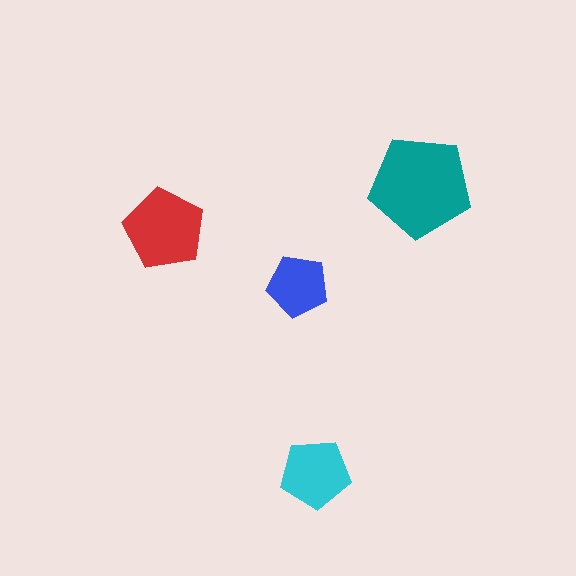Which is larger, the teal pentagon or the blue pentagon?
The teal one.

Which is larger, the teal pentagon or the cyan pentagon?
The teal one.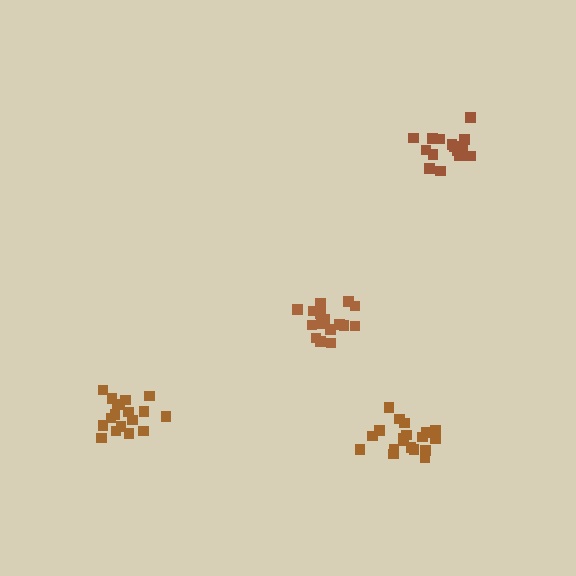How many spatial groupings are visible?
There are 4 spatial groupings.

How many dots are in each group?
Group 1: 19 dots, Group 2: 16 dots, Group 3: 18 dots, Group 4: 16 dots (69 total).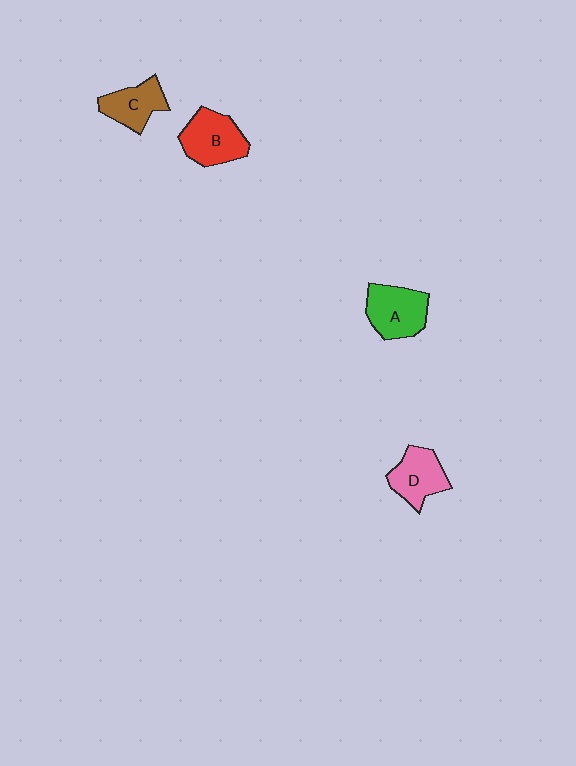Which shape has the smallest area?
Shape C (brown).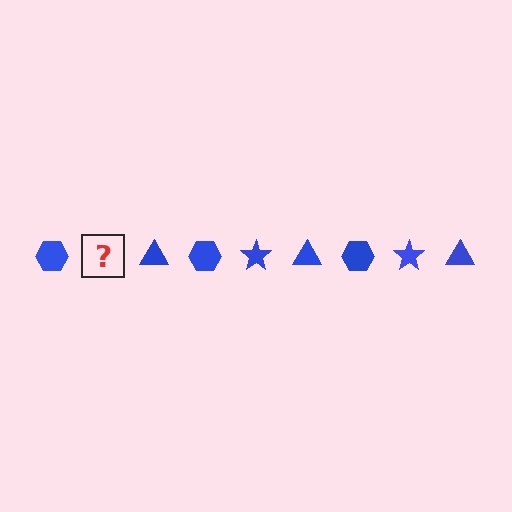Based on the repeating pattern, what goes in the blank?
The blank should be a blue star.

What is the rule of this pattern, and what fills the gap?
The rule is that the pattern cycles through hexagon, star, triangle shapes in blue. The gap should be filled with a blue star.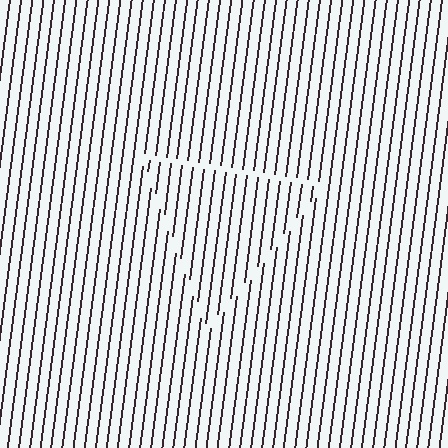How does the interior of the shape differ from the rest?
The interior of the shape contains the same grating, shifted by half a period — the contour is defined by the phase discontinuity where line-ends from the inner and outer gratings abut.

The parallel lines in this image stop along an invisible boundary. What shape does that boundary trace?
An illusory triangle. The interior of the shape contains the same grating, shifted by half a period — the contour is defined by the phase discontinuity where line-ends from the inner and outer gratings abut.